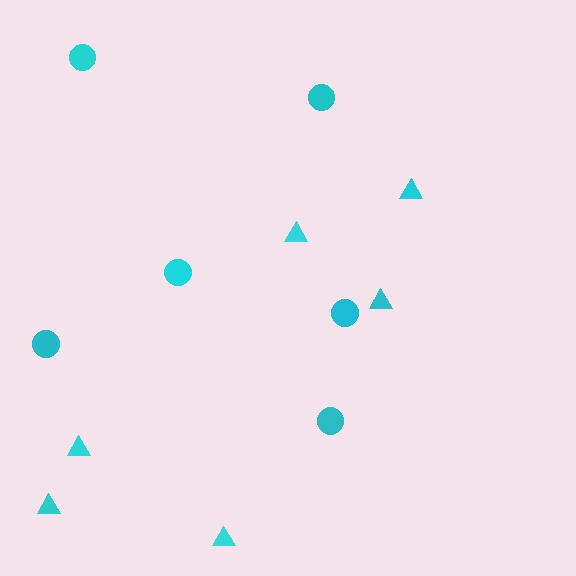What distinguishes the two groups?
There are 2 groups: one group of circles (6) and one group of triangles (6).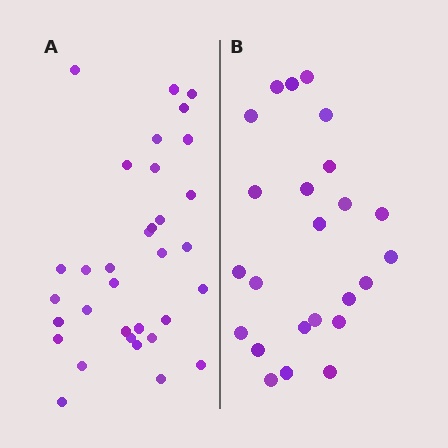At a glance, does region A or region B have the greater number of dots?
Region A (the left region) has more dots.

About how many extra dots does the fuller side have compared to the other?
Region A has roughly 8 or so more dots than region B.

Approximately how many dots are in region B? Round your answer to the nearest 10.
About 20 dots. (The exact count is 24, which rounds to 20.)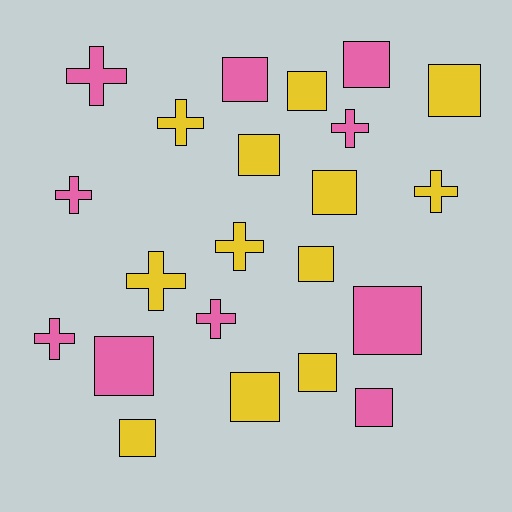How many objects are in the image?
There are 22 objects.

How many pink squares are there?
There are 5 pink squares.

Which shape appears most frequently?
Square, with 13 objects.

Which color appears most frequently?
Yellow, with 12 objects.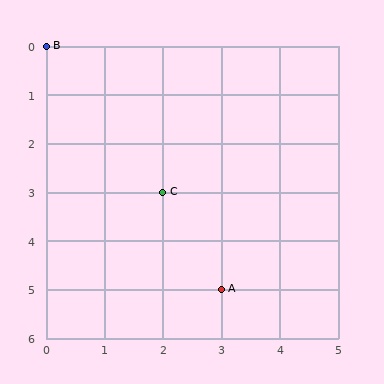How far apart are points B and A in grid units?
Points B and A are 3 columns and 5 rows apart (about 5.8 grid units diagonally).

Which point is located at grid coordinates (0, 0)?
Point B is at (0, 0).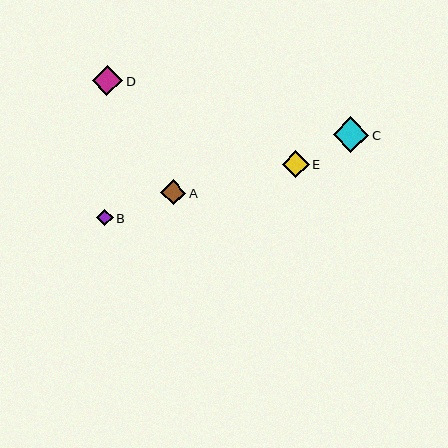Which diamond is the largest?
Diamond C is the largest with a size of approximately 36 pixels.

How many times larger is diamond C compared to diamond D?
Diamond C is approximately 1.2 times the size of diamond D.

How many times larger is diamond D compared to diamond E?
Diamond D is approximately 1.1 times the size of diamond E.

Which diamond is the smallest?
Diamond B is the smallest with a size of approximately 17 pixels.